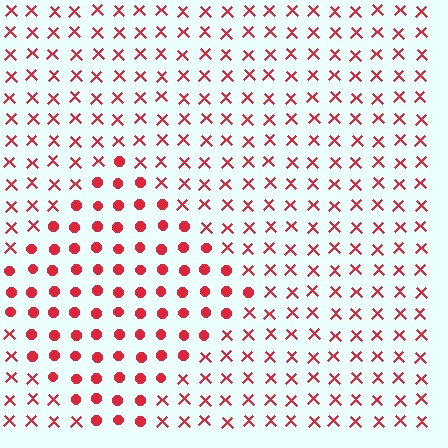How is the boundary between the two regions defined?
The boundary is defined by a change in element shape: circles inside vs. X marks outside. All elements share the same color and spacing.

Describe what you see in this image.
The image is filled with small red elements arranged in a uniform grid. A diamond-shaped region contains circles, while the surrounding area contains X marks. The boundary is defined purely by the change in element shape.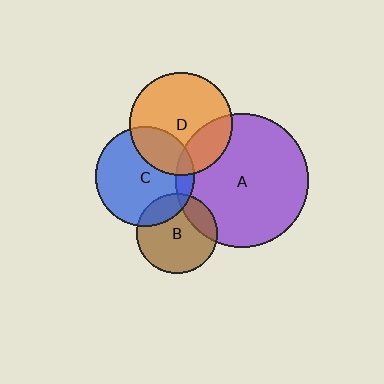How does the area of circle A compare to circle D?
Approximately 1.7 times.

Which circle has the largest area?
Circle A (purple).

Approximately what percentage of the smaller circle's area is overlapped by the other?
Approximately 10%.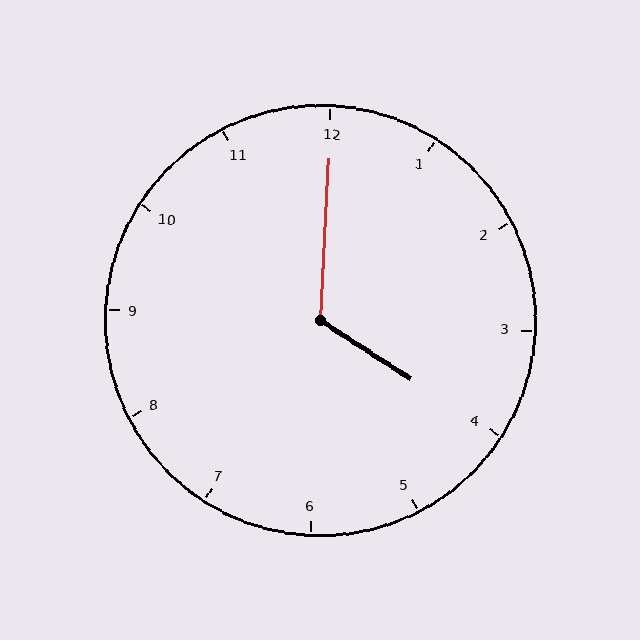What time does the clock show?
4:00.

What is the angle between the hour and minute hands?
Approximately 120 degrees.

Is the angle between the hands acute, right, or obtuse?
It is obtuse.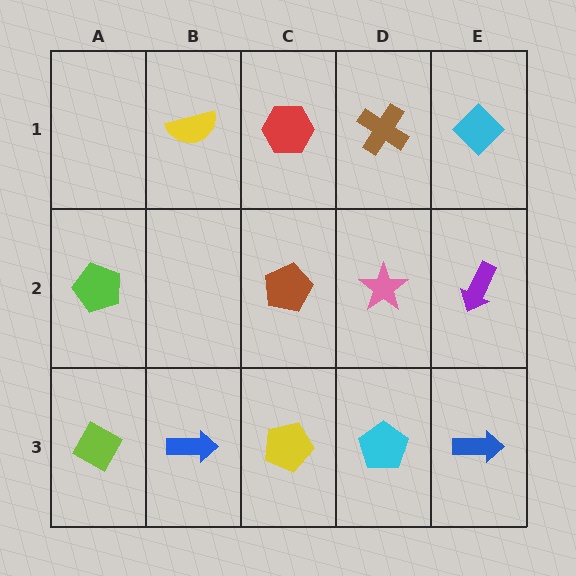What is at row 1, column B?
A yellow semicircle.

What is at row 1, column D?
A brown cross.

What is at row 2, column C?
A brown pentagon.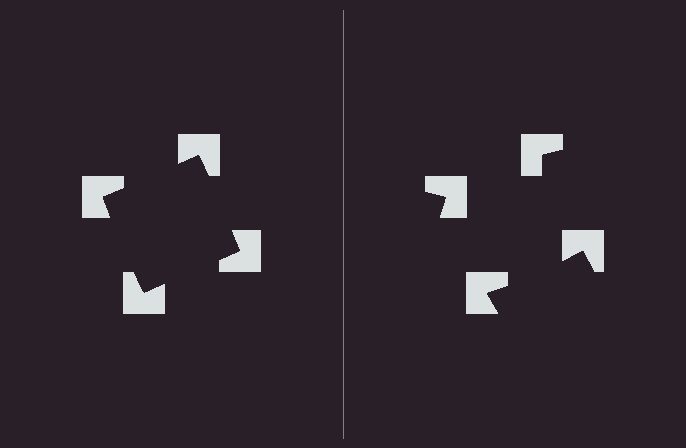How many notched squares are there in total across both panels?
8 — 4 on each side.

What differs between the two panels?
The notched squares are positioned identically on both sides; only the wedge orientations differ. On the left they align to a square; on the right they are misaligned.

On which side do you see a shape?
An illusory square appears on the left side. On the right side the wedge cuts are rotated, so no coherent shape forms.